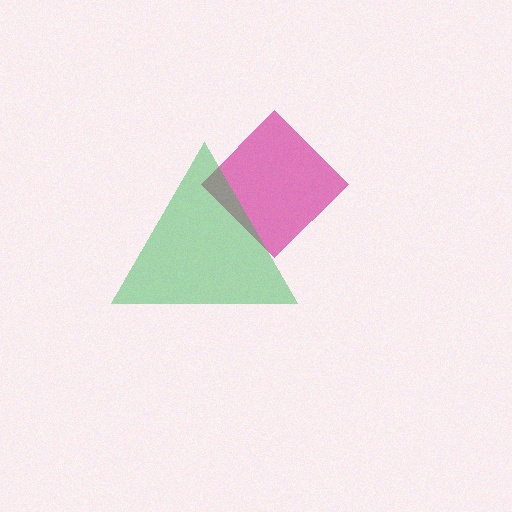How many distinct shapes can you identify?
There are 2 distinct shapes: a magenta diamond, a green triangle.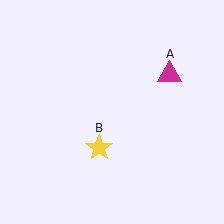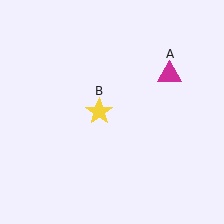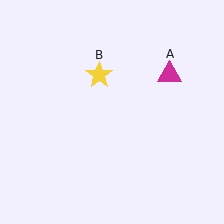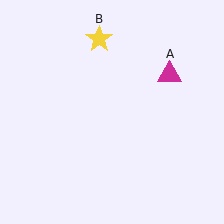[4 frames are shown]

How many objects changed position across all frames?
1 object changed position: yellow star (object B).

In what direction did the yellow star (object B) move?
The yellow star (object B) moved up.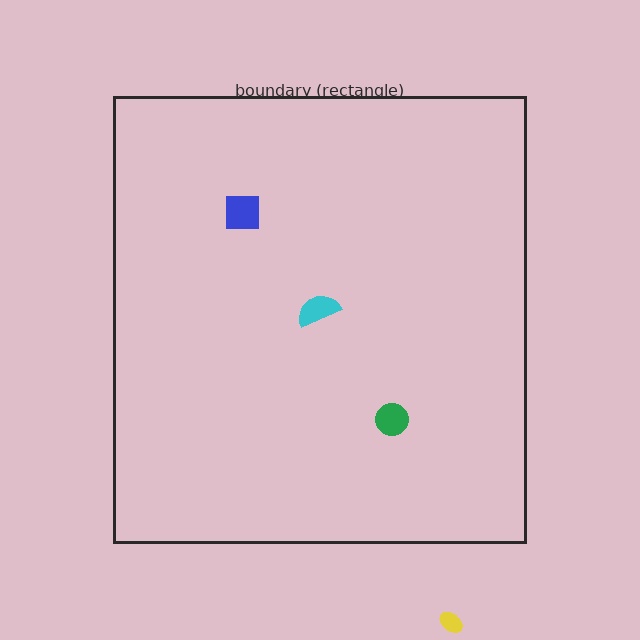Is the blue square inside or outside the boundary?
Inside.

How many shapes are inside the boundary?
3 inside, 1 outside.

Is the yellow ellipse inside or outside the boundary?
Outside.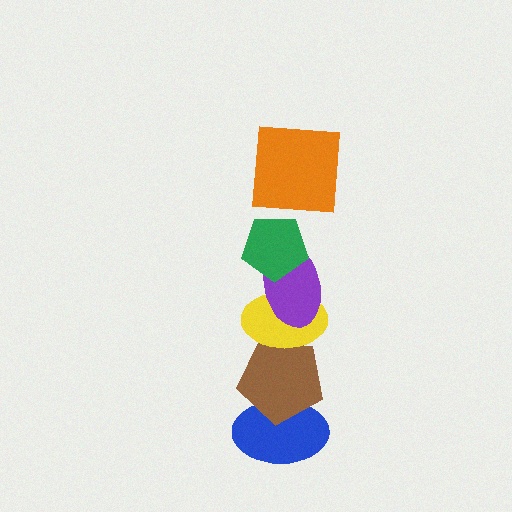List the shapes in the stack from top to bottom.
From top to bottom: the orange square, the green pentagon, the purple ellipse, the yellow ellipse, the brown pentagon, the blue ellipse.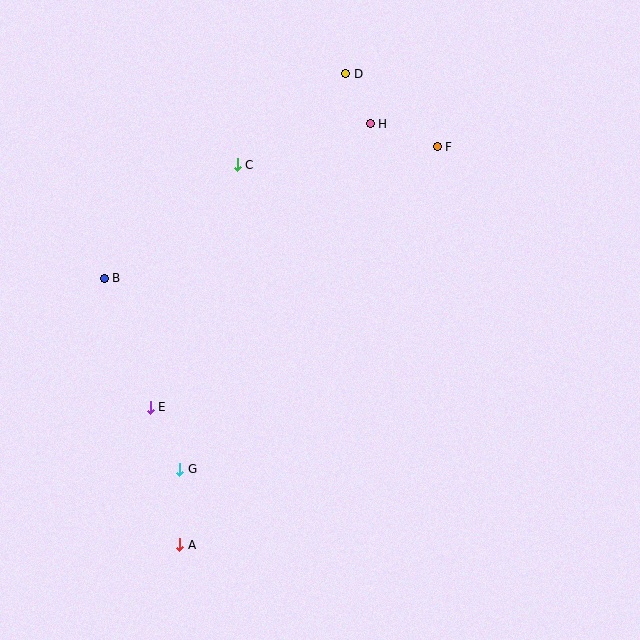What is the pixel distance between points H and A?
The distance between H and A is 463 pixels.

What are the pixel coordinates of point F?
Point F is at (437, 147).